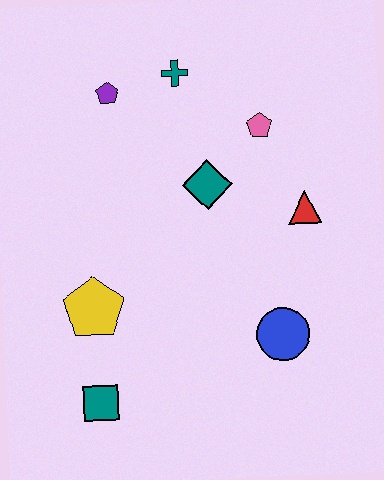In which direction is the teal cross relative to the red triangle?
The teal cross is above the red triangle.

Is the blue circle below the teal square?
No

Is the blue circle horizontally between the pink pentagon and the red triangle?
Yes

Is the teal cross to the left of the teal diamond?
Yes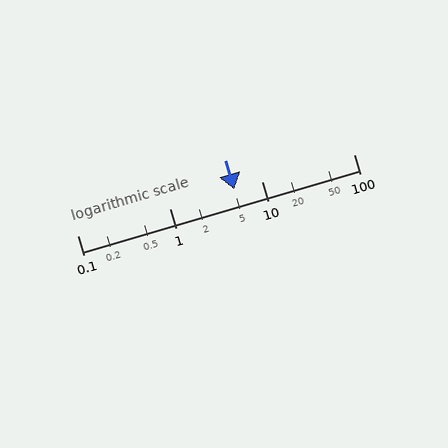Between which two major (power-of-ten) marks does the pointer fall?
The pointer is between 1 and 10.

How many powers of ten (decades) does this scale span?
The scale spans 3 decades, from 0.1 to 100.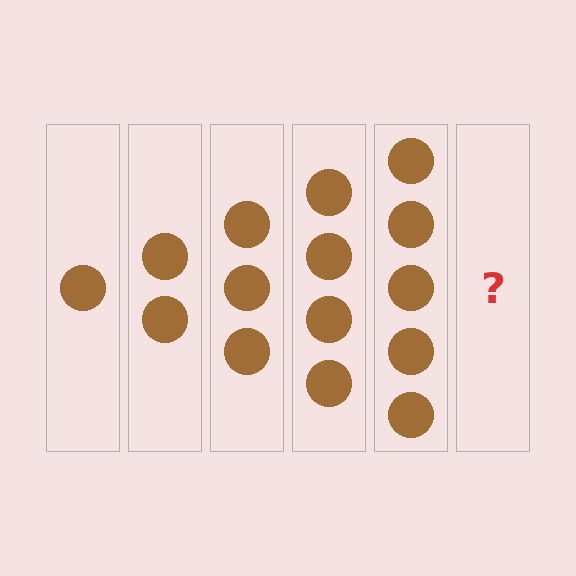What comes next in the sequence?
The next element should be 6 circles.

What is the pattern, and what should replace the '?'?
The pattern is that each step adds one more circle. The '?' should be 6 circles.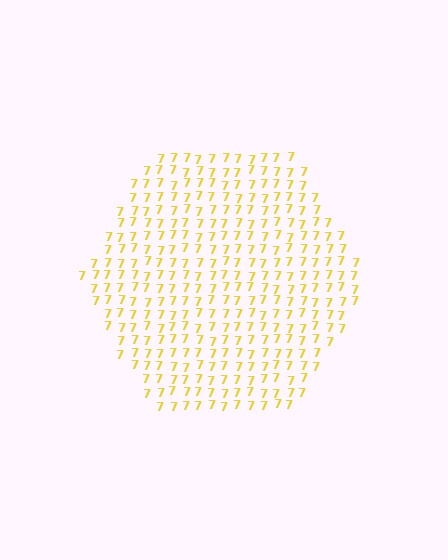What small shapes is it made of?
It is made of small digit 7's.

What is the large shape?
The large shape is a hexagon.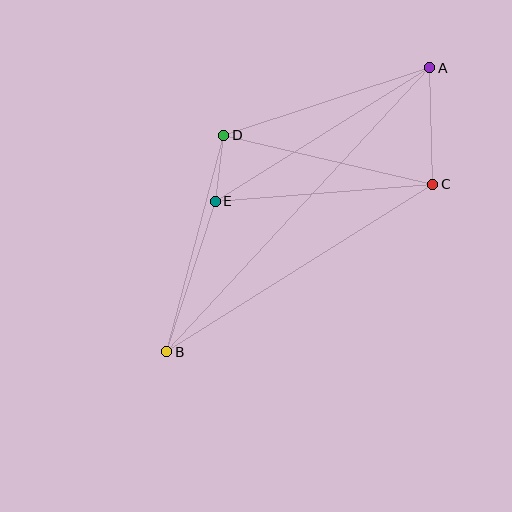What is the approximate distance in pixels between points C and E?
The distance between C and E is approximately 218 pixels.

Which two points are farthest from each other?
Points A and B are farthest from each other.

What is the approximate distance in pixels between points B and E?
The distance between B and E is approximately 158 pixels.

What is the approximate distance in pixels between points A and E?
The distance between A and E is approximately 253 pixels.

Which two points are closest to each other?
Points D and E are closest to each other.